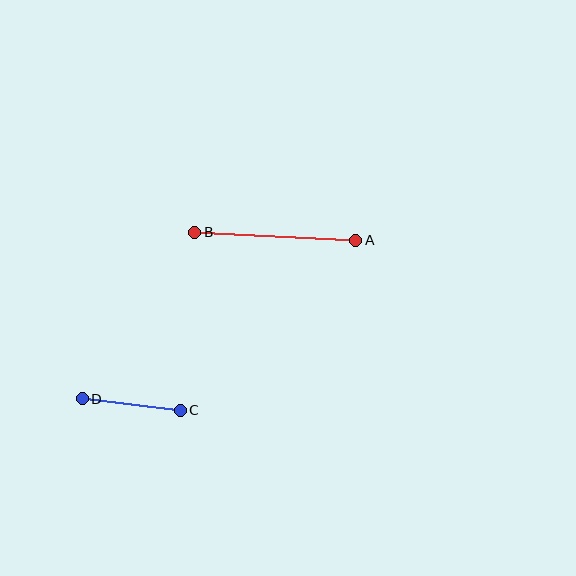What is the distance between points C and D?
The distance is approximately 99 pixels.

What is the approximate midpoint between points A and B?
The midpoint is at approximately (275, 236) pixels.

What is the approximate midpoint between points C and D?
The midpoint is at approximately (131, 404) pixels.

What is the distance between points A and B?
The distance is approximately 161 pixels.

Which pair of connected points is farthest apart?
Points A and B are farthest apart.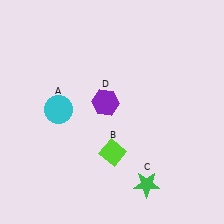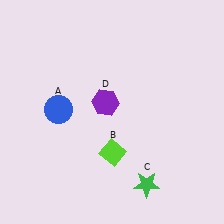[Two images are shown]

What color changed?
The circle (A) changed from cyan in Image 1 to blue in Image 2.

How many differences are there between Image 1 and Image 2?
There is 1 difference between the two images.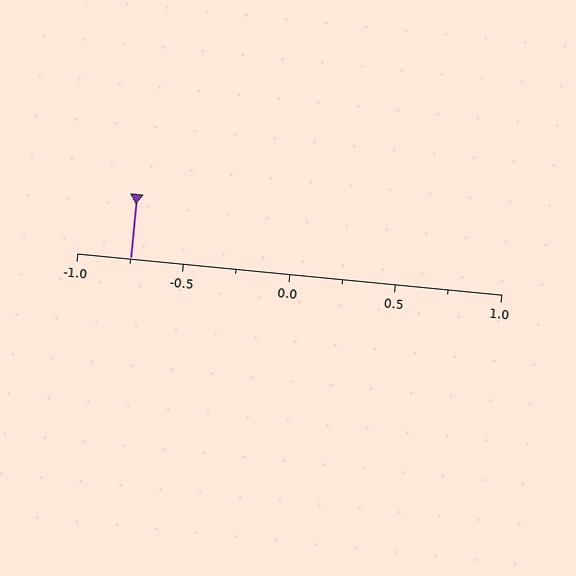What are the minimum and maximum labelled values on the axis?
The axis runs from -1.0 to 1.0.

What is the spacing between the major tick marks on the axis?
The major ticks are spaced 0.5 apart.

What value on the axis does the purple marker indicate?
The marker indicates approximately -0.75.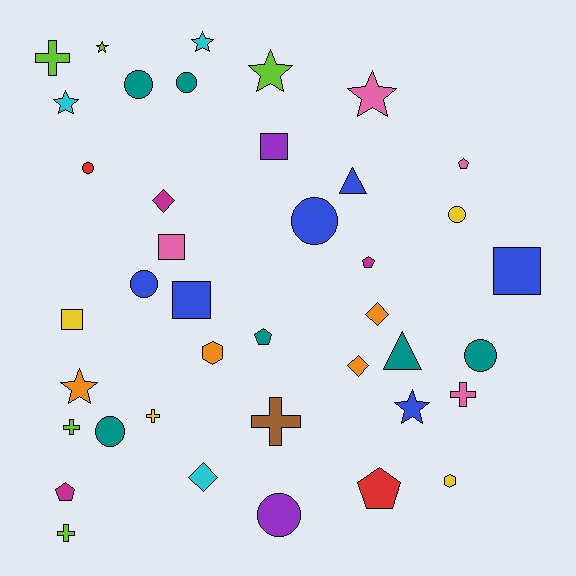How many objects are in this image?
There are 40 objects.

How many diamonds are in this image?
There are 4 diamonds.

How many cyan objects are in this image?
There are 3 cyan objects.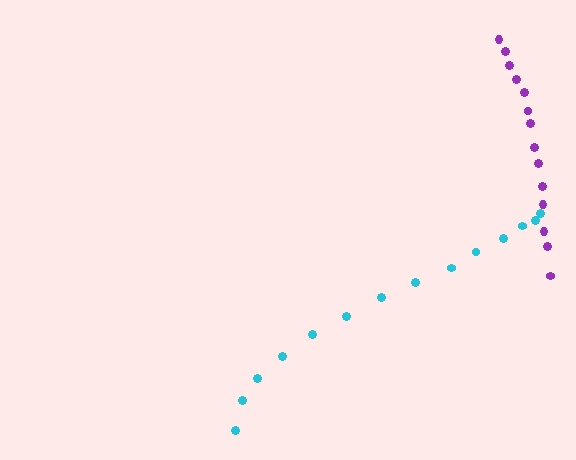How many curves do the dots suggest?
There are 2 distinct paths.